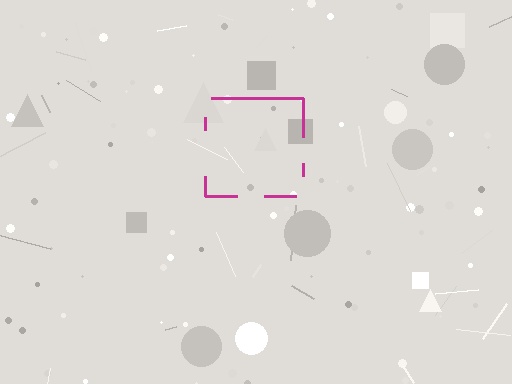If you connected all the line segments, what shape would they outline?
They would outline a square.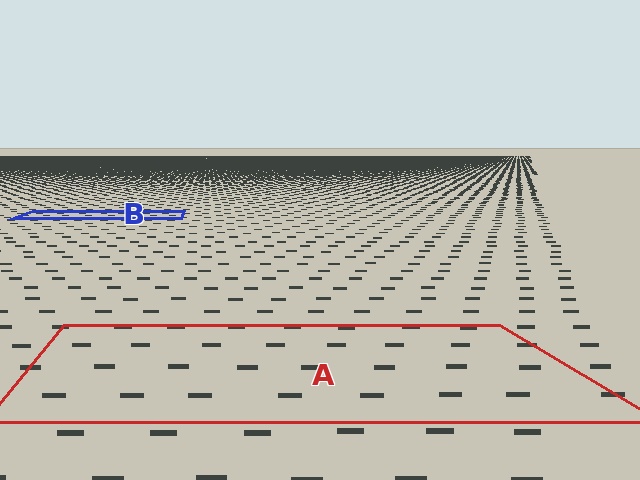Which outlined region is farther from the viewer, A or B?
Region B is farther from the viewer — the texture elements inside it appear smaller and more densely packed.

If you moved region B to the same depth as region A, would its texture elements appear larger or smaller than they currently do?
They would appear larger. At a closer depth, the same texture elements are projected at a bigger on-screen size.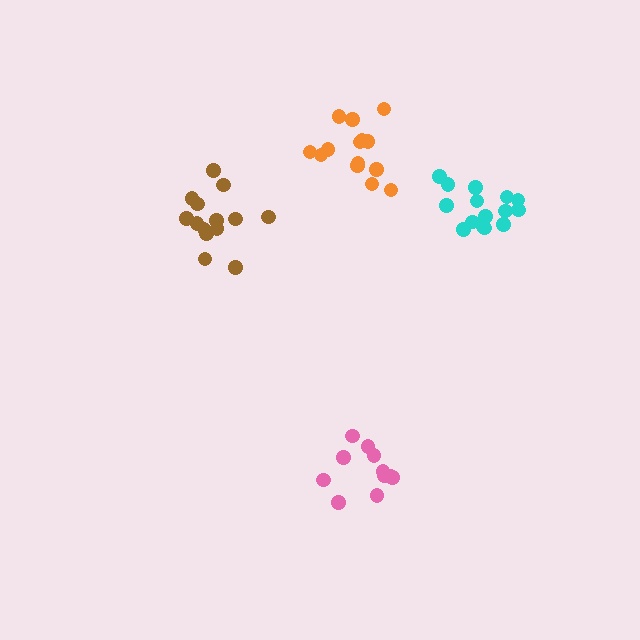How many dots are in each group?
Group 1: 11 dots, Group 2: 14 dots, Group 3: 15 dots, Group 4: 14 dots (54 total).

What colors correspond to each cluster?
The clusters are colored: pink, brown, cyan, orange.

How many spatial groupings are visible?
There are 4 spatial groupings.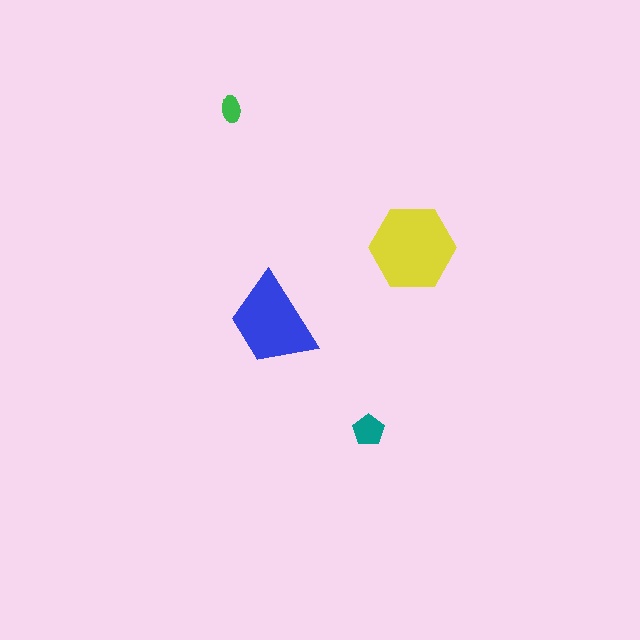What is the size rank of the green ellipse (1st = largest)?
4th.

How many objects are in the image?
There are 4 objects in the image.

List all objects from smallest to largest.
The green ellipse, the teal pentagon, the blue trapezoid, the yellow hexagon.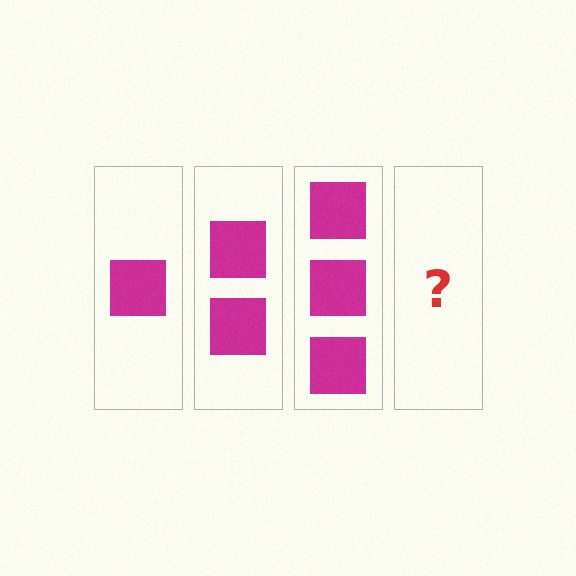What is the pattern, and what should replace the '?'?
The pattern is that each step adds one more square. The '?' should be 4 squares.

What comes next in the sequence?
The next element should be 4 squares.